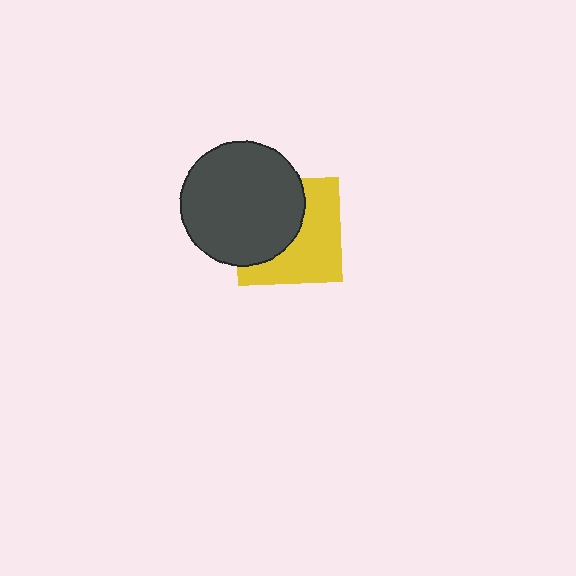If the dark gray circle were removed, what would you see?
You would see the complete yellow square.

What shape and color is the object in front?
The object in front is a dark gray circle.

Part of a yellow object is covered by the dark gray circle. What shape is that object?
It is a square.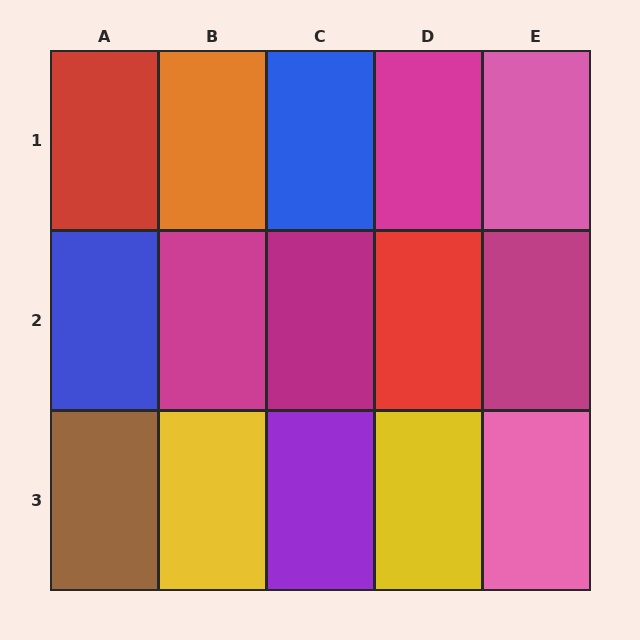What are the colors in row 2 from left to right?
Blue, magenta, magenta, red, magenta.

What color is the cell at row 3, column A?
Brown.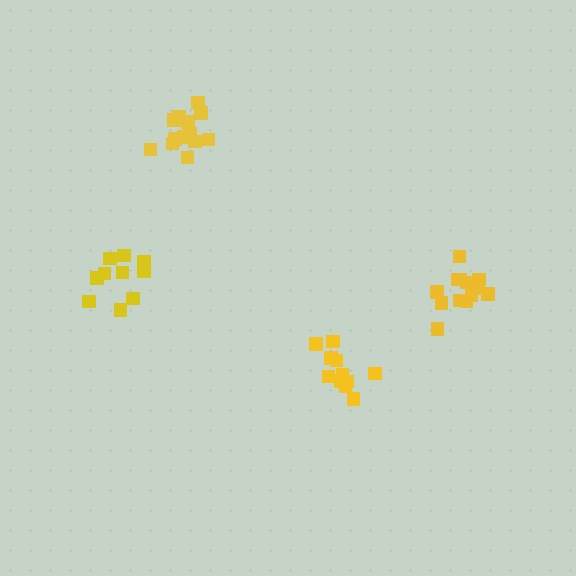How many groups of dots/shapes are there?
There are 4 groups.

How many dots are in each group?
Group 1: 13 dots, Group 2: 11 dots, Group 3: 10 dots, Group 4: 13 dots (47 total).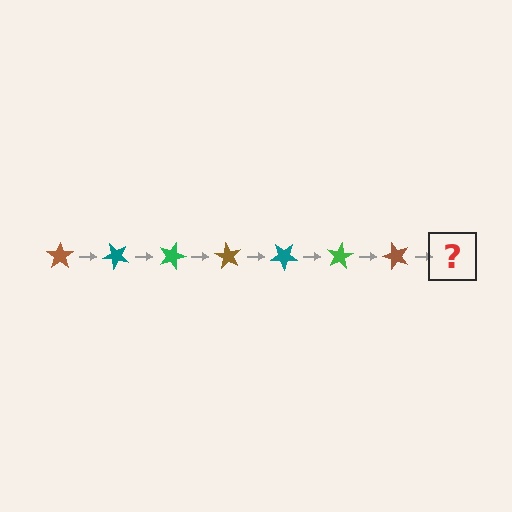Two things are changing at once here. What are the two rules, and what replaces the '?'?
The two rules are that it rotates 45 degrees each step and the color cycles through brown, teal, and green. The '?' should be a teal star, rotated 315 degrees from the start.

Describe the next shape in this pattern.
It should be a teal star, rotated 315 degrees from the start.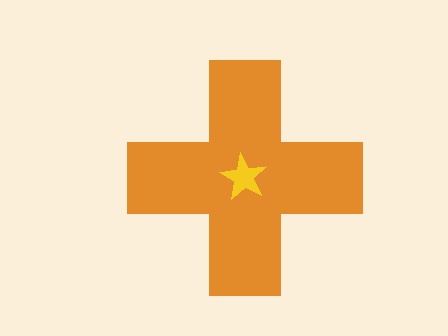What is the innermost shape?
The yellow star.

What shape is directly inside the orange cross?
The yellow star.